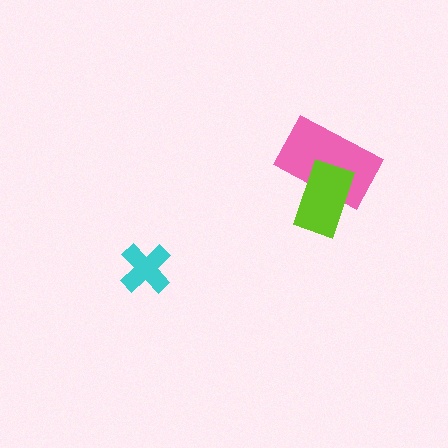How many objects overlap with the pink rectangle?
1 object overlaps with the pink rectangle.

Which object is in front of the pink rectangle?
The lime rectangle is in front of the pink rectangle.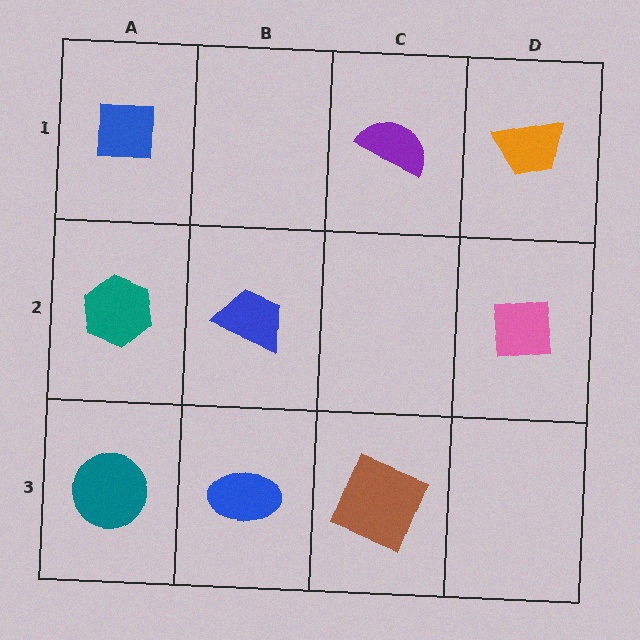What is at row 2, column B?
A blue trapezoid.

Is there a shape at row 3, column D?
No, that cell is empty.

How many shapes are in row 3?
3 shapes.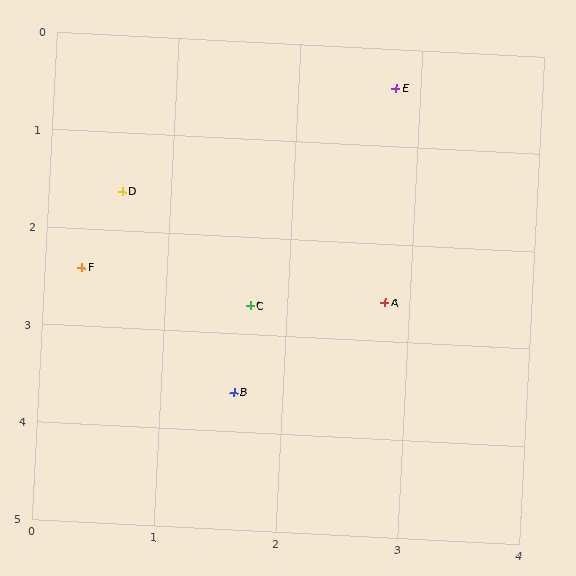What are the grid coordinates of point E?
Point E is at approximately (2.8, 0.4).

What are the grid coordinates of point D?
Point D is at approximately (0.6, 1.6).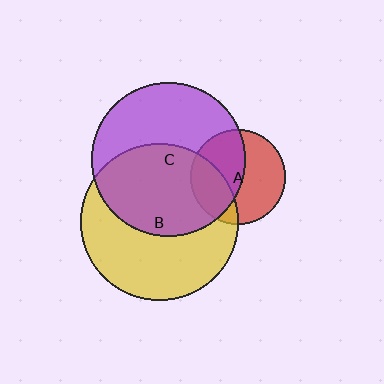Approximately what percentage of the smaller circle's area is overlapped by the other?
Approximately 50%.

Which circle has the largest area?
Circle B (yellow).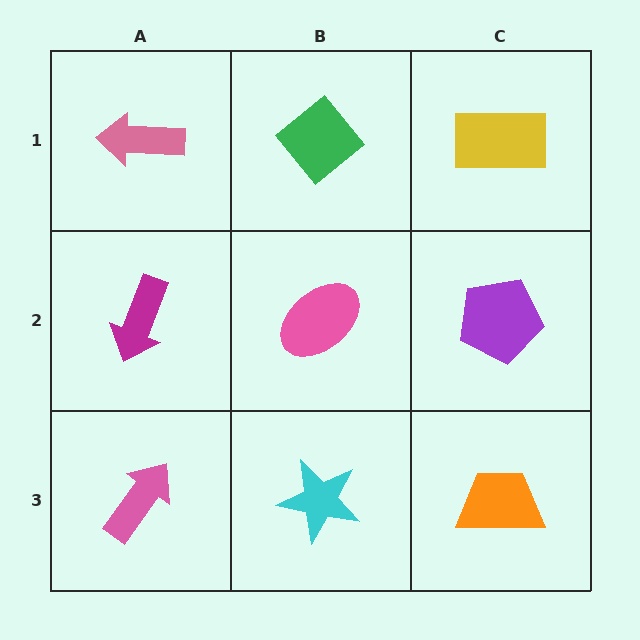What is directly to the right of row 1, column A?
A green diamond.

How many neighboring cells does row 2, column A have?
3.